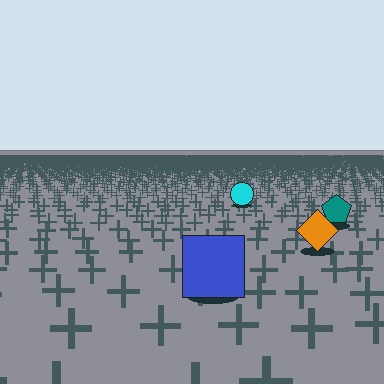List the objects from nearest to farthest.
From nearest to farthest: the blue square, the orange diamond, the teal pentagon, the cyan circle.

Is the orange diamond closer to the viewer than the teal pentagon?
Yes. The orange diamond is closer — you can tell from the texture gradient: the ground texture is coarser near it.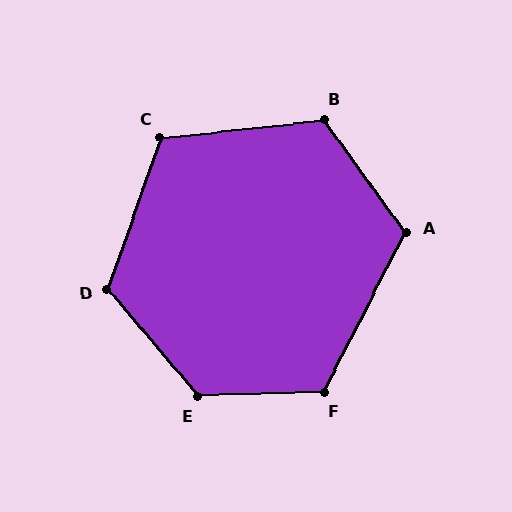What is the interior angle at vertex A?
Approximately 117 degrees (obtuse).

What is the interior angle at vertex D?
Approximately 121 degrees (obtuse).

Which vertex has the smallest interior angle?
C, at approximately 115 degrees.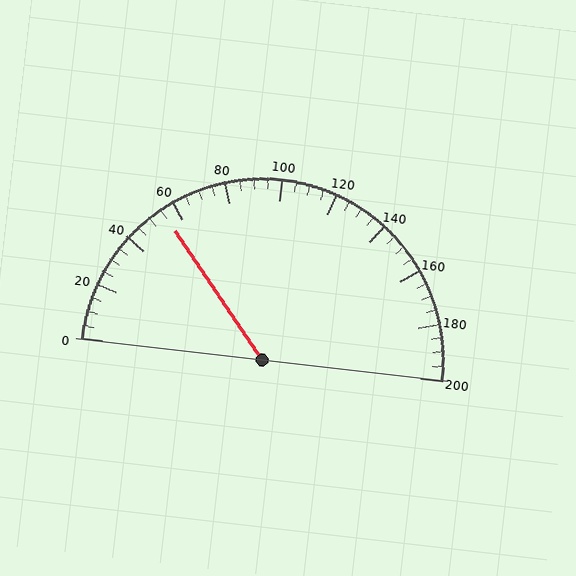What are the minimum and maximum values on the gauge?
The gauge ranges from 0 to 200.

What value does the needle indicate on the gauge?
The needle indicates approximately 55.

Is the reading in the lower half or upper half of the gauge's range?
The reading is in the lower half of the range (0 to 200).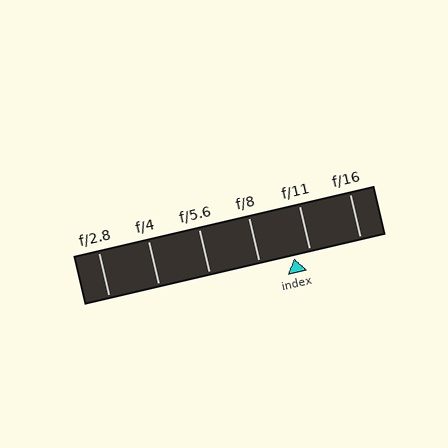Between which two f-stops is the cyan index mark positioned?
The index mark is between f/8 and f/11.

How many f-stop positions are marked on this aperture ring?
There are 6 f-stop positions marked.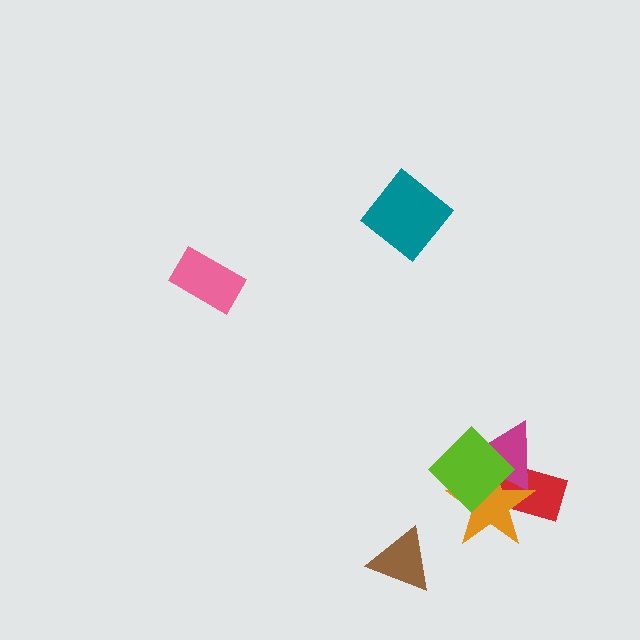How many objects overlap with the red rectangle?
3 objects overlap with the red rectangle.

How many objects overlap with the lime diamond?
3 objects overlap with the lime diamond.